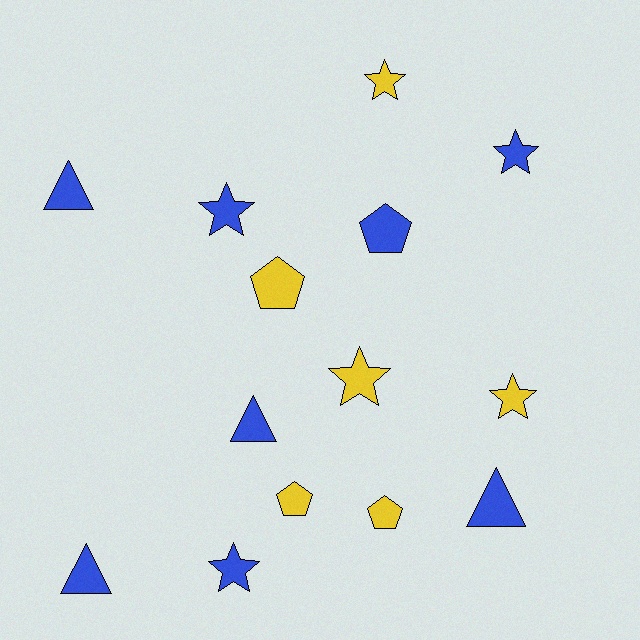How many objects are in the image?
There are 14 objects.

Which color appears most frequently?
Blue, with 8 objects.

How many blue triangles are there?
There are 4 blue triangles.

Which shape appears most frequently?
Star, with 6 objects.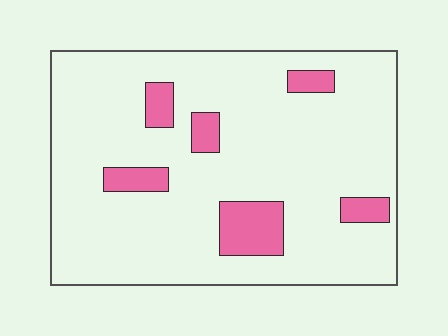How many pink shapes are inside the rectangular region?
6.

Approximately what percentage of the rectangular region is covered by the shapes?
Approximately 10%.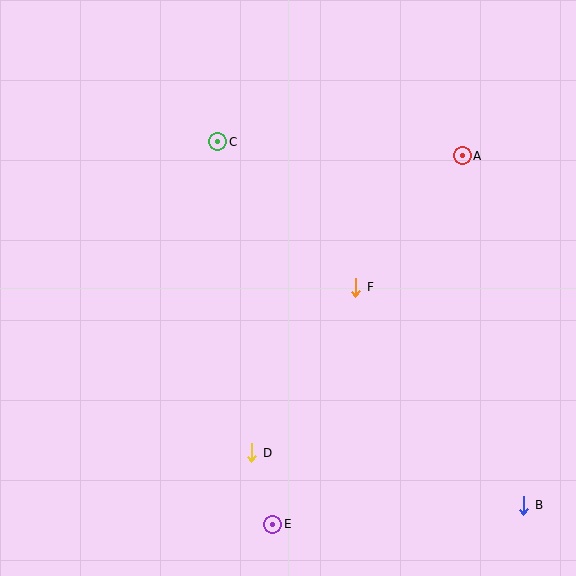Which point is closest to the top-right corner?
Point A is closest to the top-right corner.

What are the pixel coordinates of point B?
Point B is at (524, 505).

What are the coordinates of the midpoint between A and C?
The midpoint between A and C is at (340, 149).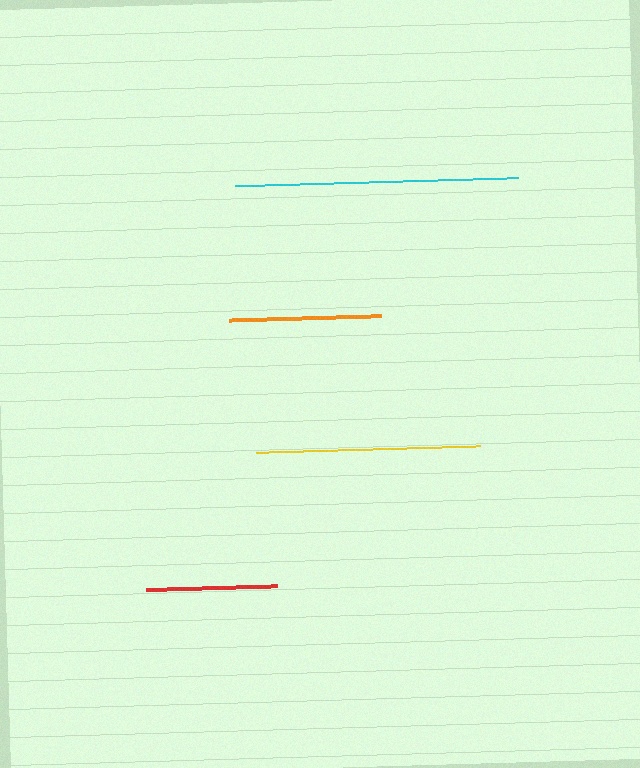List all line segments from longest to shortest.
From longest to shortest: cyan, yellow, orange, red.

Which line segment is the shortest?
The red line is the shortest at approximately 131 pixels.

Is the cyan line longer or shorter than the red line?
The cyan line is longer than the red line.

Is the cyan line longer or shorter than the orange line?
The cyan line is longer than the orange line.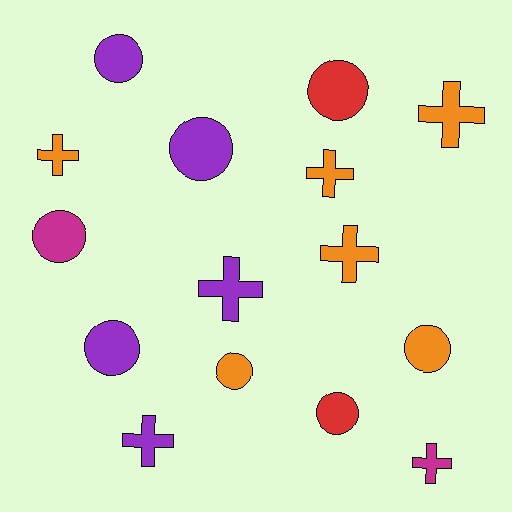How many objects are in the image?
There are 15 objects.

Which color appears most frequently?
Orange, with 6 objects.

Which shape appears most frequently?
Circle, with 8 objects.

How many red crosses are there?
There are no red crosses.